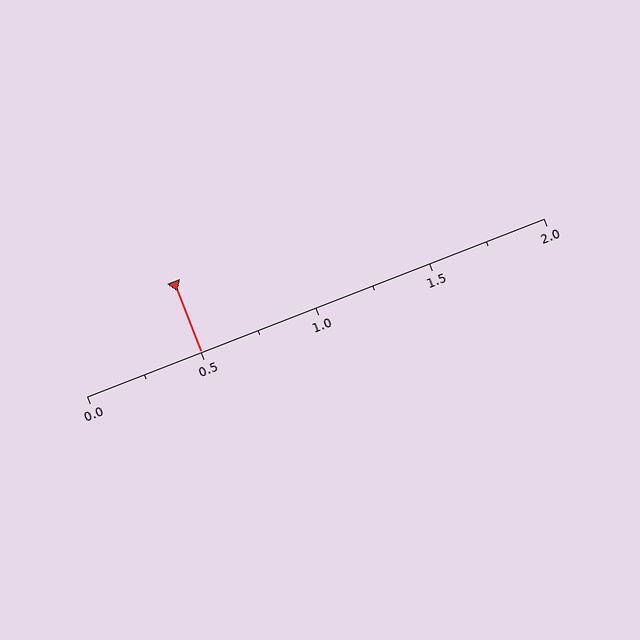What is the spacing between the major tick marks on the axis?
The major ticks are spaced 0.5 apart.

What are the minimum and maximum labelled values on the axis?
The axis runs from 0.0 to 2.0.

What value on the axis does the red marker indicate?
The marker indicates approximately 0.5.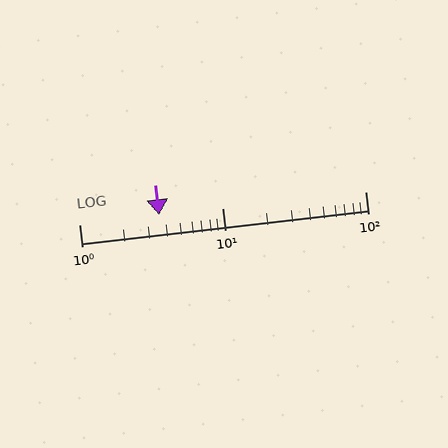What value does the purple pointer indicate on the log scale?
The pointer indicates approximately 3.6.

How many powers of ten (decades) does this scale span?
The scale spans 2 decades, from 1 to 100.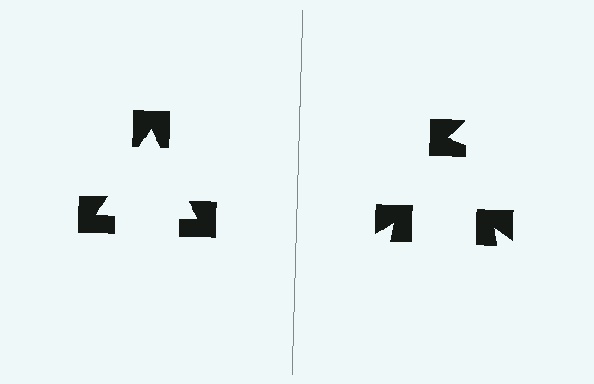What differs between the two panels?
The notched squares are positioned identically on both sides; only the wedge orientations differ. On the left they align to a triangle; on the right they are misaligned.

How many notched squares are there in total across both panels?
6 — 3 on each side.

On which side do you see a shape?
An illusory triangle appears on the left side. On the right side the wedge cuts are rotated, so no coherent shape forms.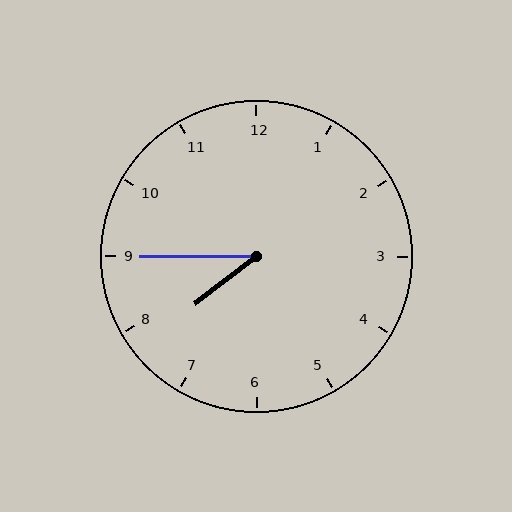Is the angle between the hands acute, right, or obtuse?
It is acute.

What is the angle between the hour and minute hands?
Approximately 38 degrees.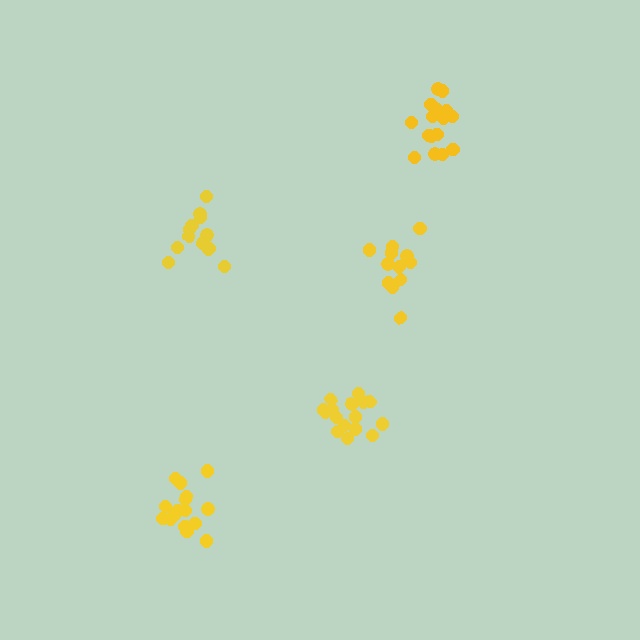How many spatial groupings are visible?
There are 5 spatial groupings.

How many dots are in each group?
Group 1: 18 dots, Group 2: 13 dots, Group 3: 16 dots, Group 4: 12 dots, Group 5: 16 dots (75 total).